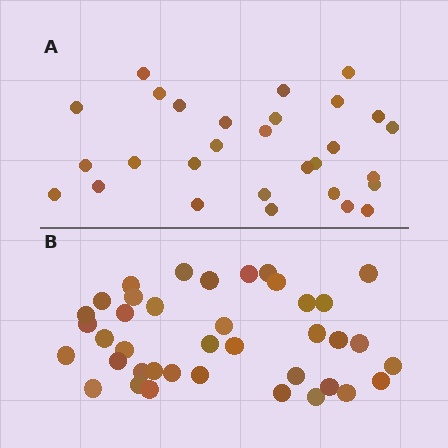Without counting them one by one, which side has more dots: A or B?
Region B (the bottom region) has more dots.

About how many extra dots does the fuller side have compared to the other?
Region B has roughly 10 or so more dots than region A.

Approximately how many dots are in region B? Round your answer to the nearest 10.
About 40 dots. (The exact count is 39, which rounds to 40.)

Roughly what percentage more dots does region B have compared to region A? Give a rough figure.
About 35% more.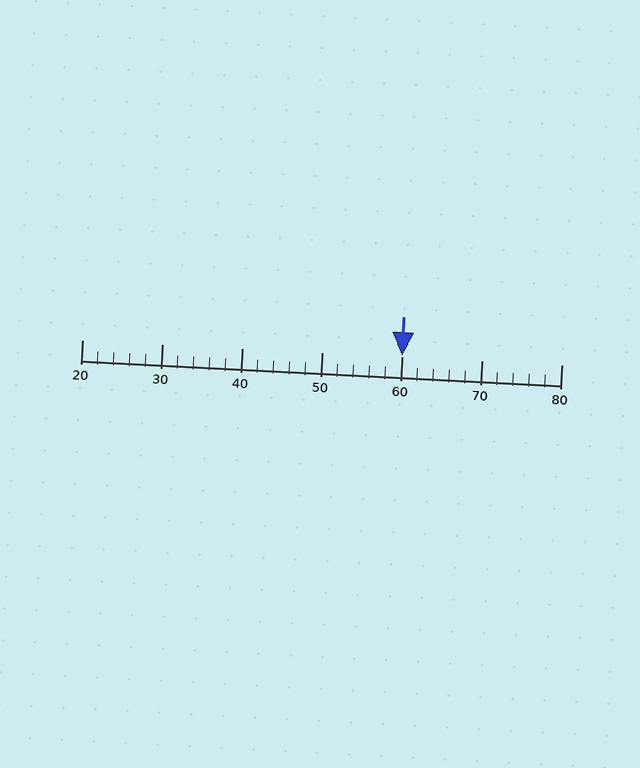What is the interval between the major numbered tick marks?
The major tick marks are spaced 10 units apart.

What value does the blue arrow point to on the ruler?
The blue arrow points to approximately 60.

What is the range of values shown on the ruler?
The ruler shows values from 20 to 80.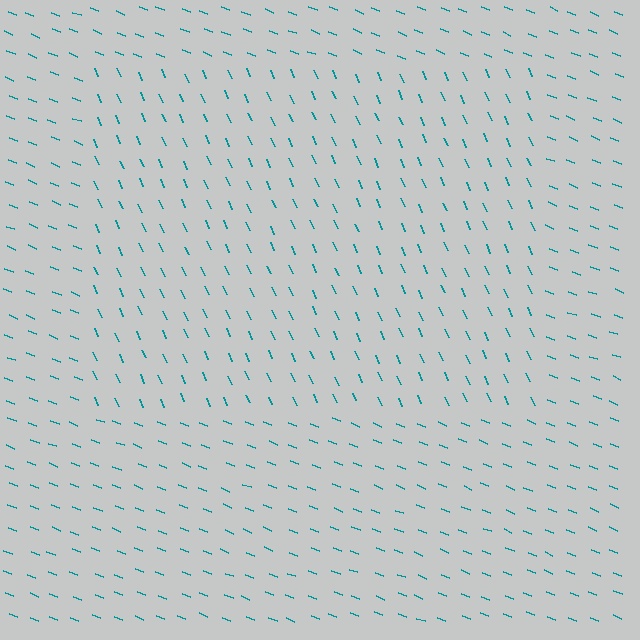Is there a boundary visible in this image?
Yes, there is a texture boundary formed by a change in line orientation.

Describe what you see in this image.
The image is filled with small teal line segments. A rectangle region in the image has lines oriented differently from the surrounding lines, creating a visible texture boundary.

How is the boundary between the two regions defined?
The boundary is defined purely by a change in line orientation (approximately 45 degrees difference). All lines are the same color and thickness.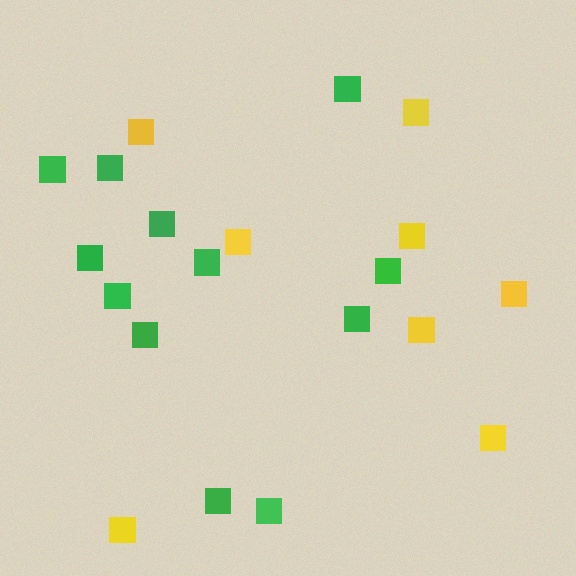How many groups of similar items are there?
There are 2 groups: one group of yellow squares (8) and one group of green squares (12).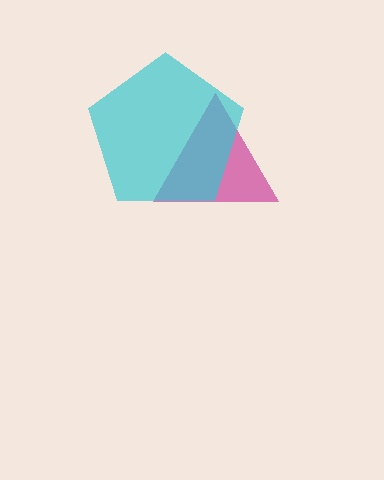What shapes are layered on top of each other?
The layered shapes are: a magenta triangle, a cyan pentagon.